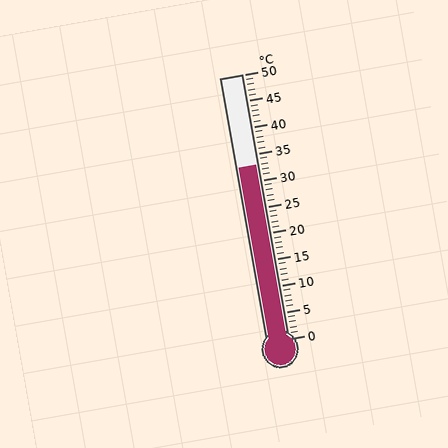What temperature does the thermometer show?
The thermometer shows approximately 33°C.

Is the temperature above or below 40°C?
The temperature is below 40°C.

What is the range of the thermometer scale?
The thermometer scale ranges from 0°C to 50°C.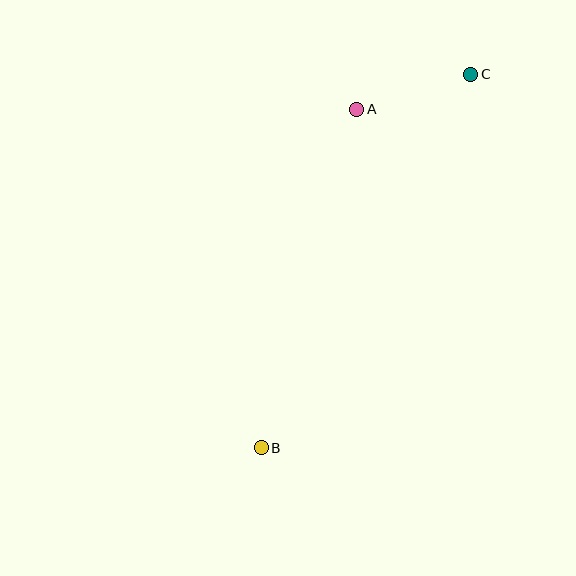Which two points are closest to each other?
Points A and C are closest to each other.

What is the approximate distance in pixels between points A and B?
The distance between A and B is approximately 352 pixels.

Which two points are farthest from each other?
Points B and C are farthest from each other.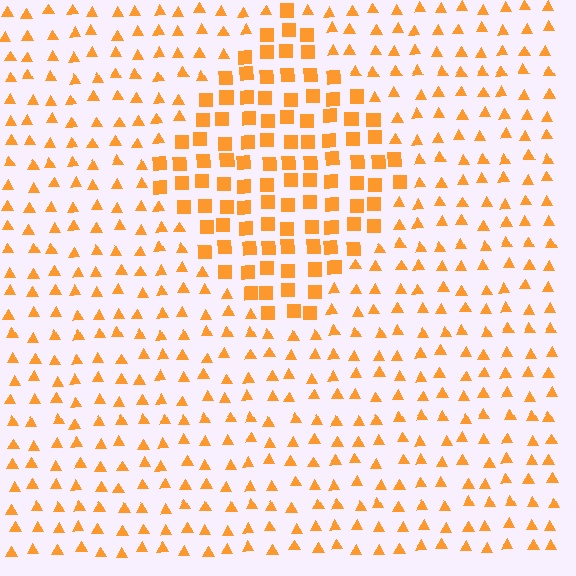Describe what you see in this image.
The image is filled with small orange elements arranged in a uniform grid. A diamond-shaped region contains squares, while the surrounding area contains triangles. The boundary is defined purely by the change in element shape.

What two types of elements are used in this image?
The image uses squares inside the diamond region and triangles outside it.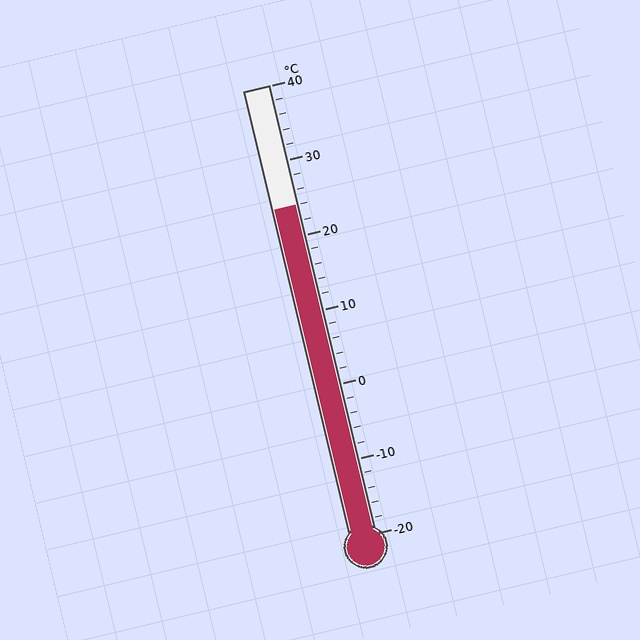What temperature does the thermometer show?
The thermometer shows approximately 24°C.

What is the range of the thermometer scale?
The thermometer scale ranges from -20°C to 40°C.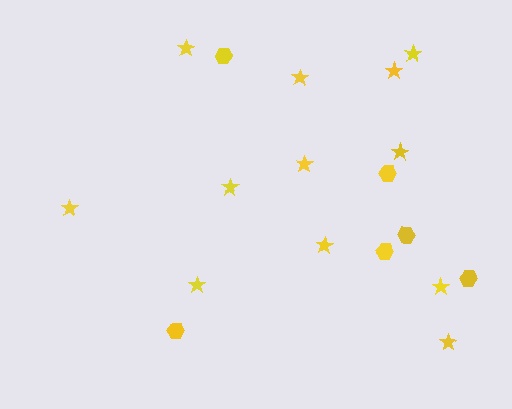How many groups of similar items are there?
There are 2 groups: one group of stars (12) and one group of hexagons (6).